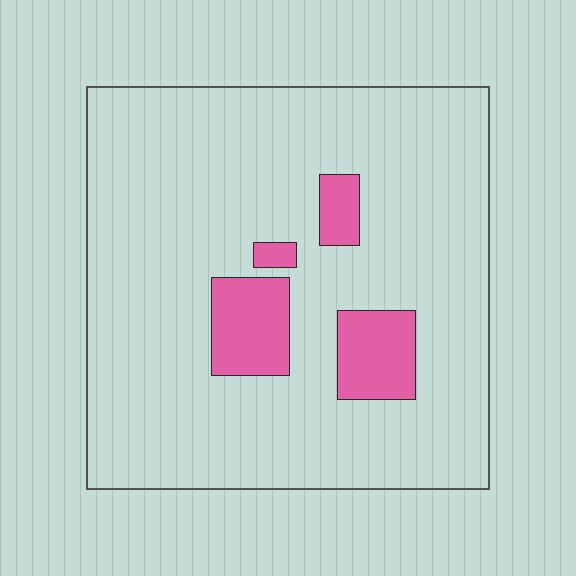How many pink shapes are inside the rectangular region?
4.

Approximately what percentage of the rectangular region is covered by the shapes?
Approximately 10%.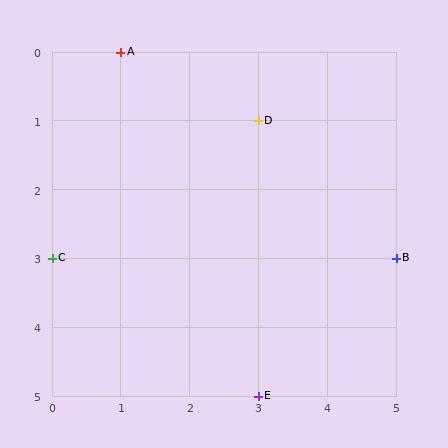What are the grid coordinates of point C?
Point C is at grid coordinates (0, 3).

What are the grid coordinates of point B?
Point B is at grid coordinates (5, 3).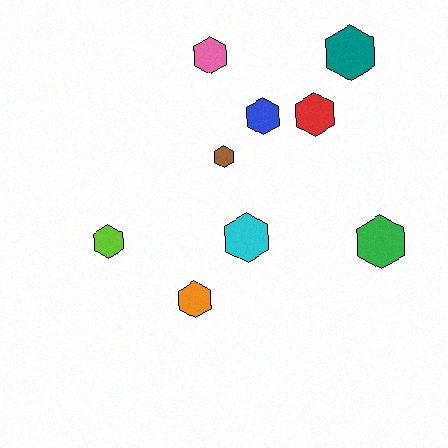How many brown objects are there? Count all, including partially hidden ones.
There is 1 brown object.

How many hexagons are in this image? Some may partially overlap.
There are 9 hexagons.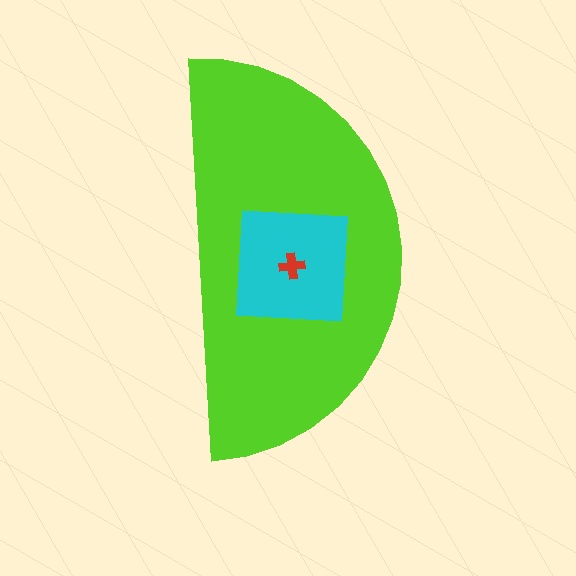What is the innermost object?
The red cross.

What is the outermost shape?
The lime semicircle.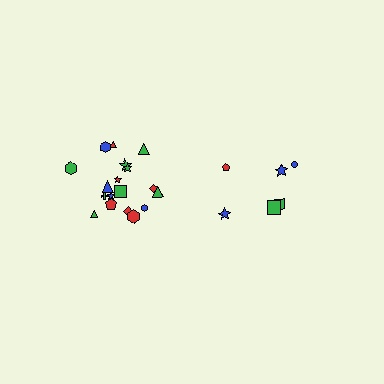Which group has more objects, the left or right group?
The left group.